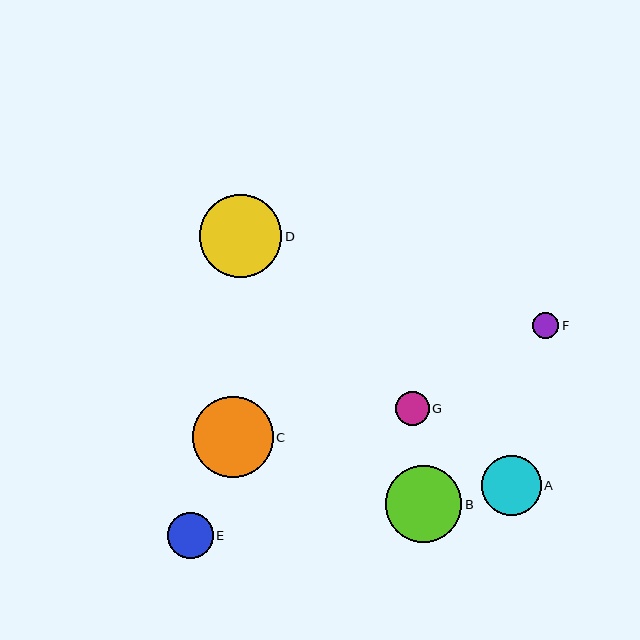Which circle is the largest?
Circle D is the largest with a size of approximately 82 pixels.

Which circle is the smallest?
Circle F is the smallest with a size of approximately 26 pixels.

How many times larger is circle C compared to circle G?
Circle C is approximately 2.4 times the size of circle G.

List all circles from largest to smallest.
From largest to smallest: D, C, B, A, E, G, F.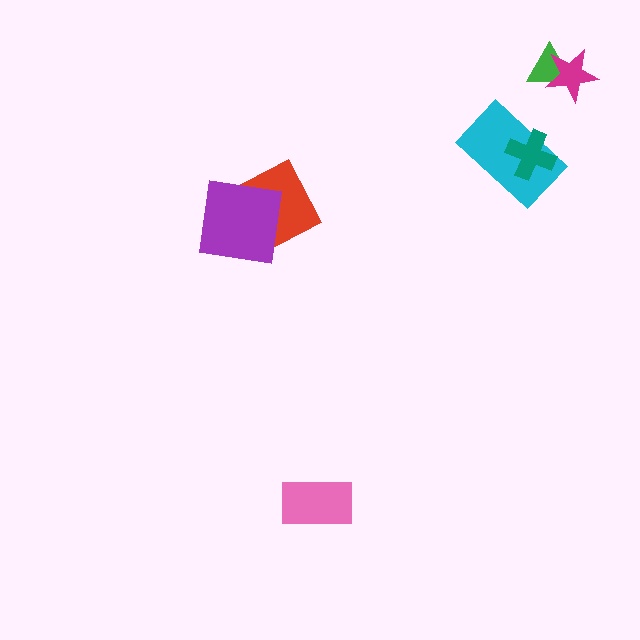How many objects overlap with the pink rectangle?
0 objects overlap with the pink rectangle.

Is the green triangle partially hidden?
Yes, it is partially covered by another shape.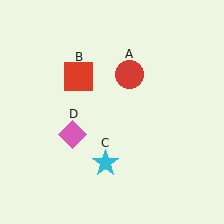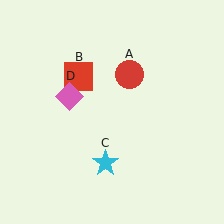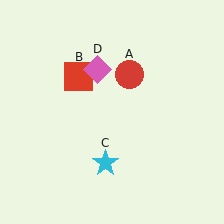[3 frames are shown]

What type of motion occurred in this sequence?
The pink diamond (object D) rotated clockwise around the center of the scene.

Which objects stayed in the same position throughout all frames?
Red circle (object A) and red square (object B) and cyan star (object C) remained stationary.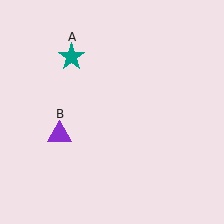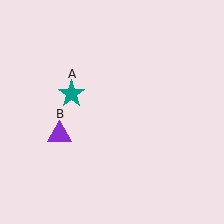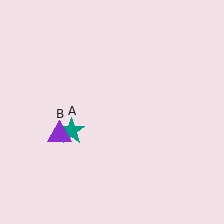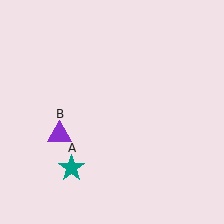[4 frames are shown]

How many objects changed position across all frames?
1 object changed position: teal star (object A).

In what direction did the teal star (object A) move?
The teal star (object A) moved down.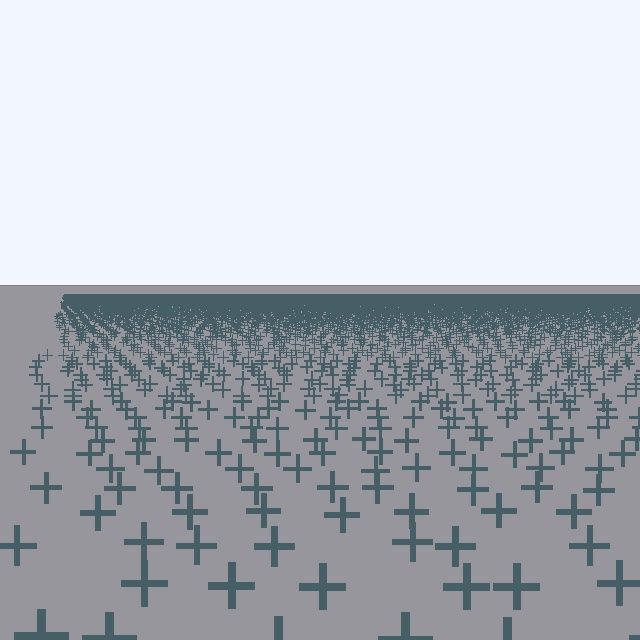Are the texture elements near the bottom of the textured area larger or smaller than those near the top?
Larger. Near the bottom, elements are closer to the viewer and appear at a bigger on-screen size.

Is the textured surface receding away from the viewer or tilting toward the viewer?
The surface is receding away from the viewer. Texture elements get smaller and denser toward the top.